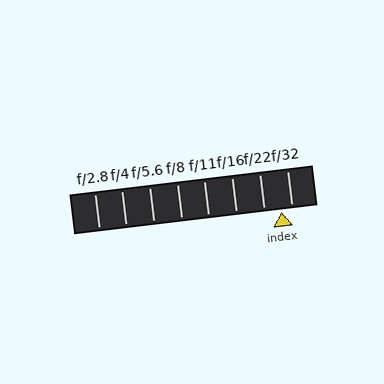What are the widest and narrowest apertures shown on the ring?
The widest aperture shown is f/2.8 and the narrowest is f/32.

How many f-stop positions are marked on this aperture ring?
There are 8 f-stop positions marked.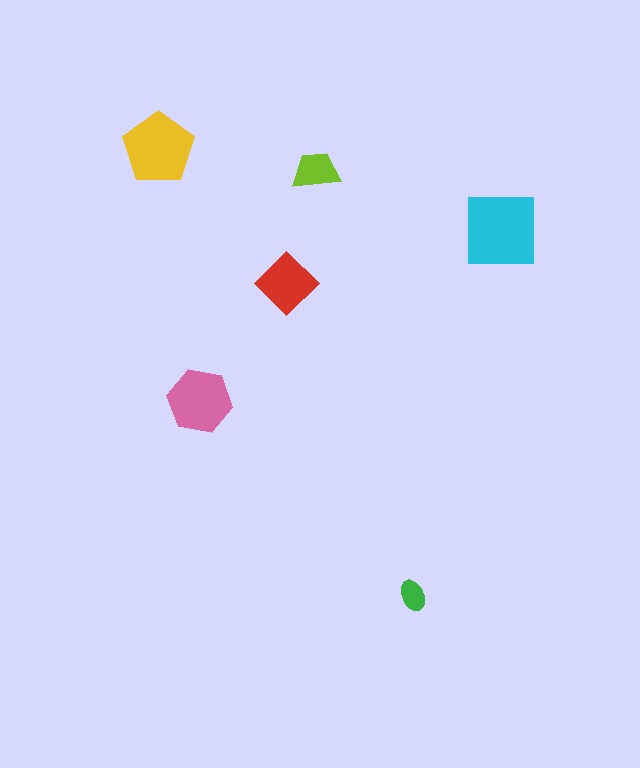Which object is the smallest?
The green ellipse.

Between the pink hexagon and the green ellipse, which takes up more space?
The pink hexagon.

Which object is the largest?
The cyan square.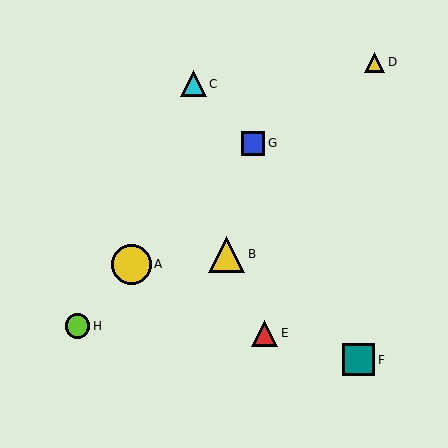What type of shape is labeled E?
Shape E is a red triangle.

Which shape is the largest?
The yellow circle (labeled A) is the largest.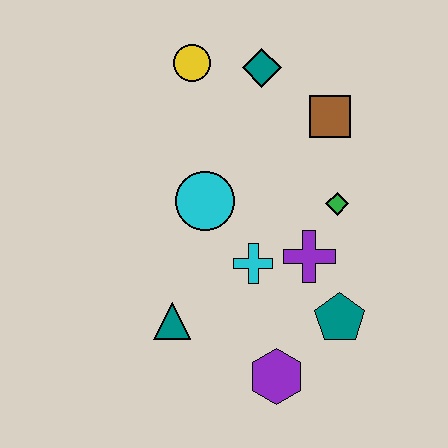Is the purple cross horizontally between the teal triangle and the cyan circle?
No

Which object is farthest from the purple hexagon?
The yellow circle is farthest from the purple hexagon.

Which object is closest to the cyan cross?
The purple cross is closest to the cyan cross.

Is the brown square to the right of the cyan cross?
Yes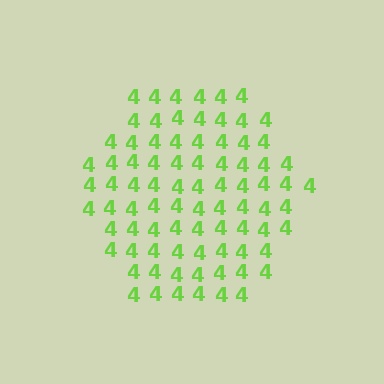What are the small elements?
The small elements are digit 4's.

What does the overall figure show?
The overall figure shows a hexagon.